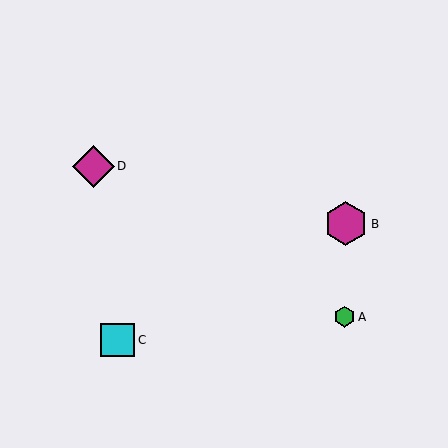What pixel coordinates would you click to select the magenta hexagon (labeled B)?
Click at (346, 224) to select the magenta hexagon B.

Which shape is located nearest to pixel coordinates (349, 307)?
The green hexagon (labeled A) at (345, 317) is nearest to that location.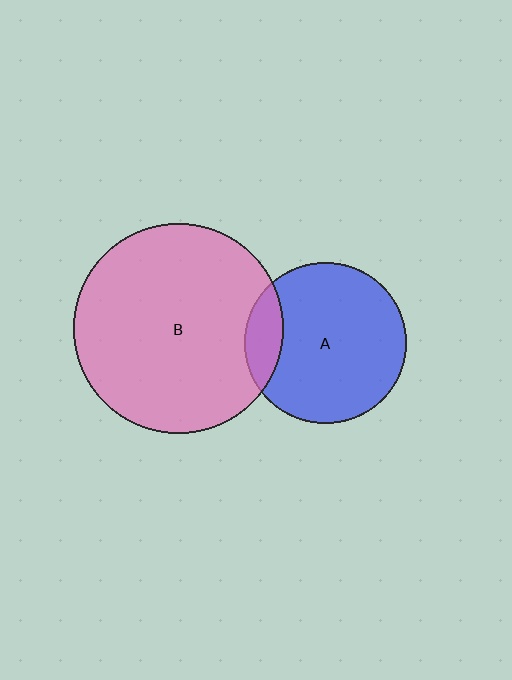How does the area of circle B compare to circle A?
Approximately 1.7 times.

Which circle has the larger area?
Circle B (pink).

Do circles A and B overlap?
Yes.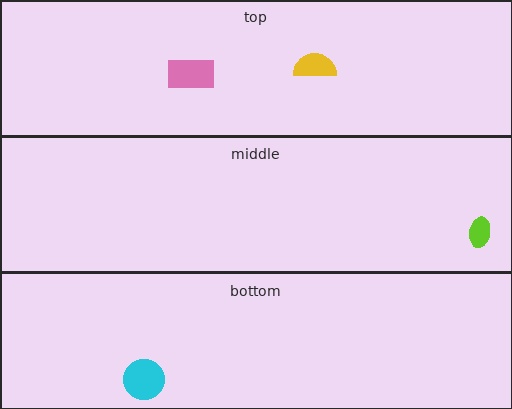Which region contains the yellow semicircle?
The top region.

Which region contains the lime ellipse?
The middle region.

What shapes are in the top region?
The pink rectangle, the yellow semicircle.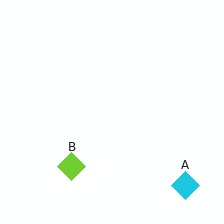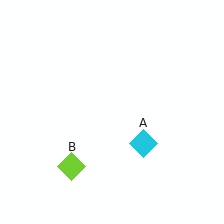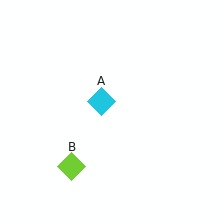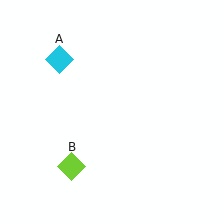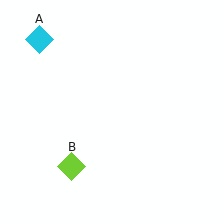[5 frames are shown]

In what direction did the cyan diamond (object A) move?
The cyan diamond (object A) moved up and to the left.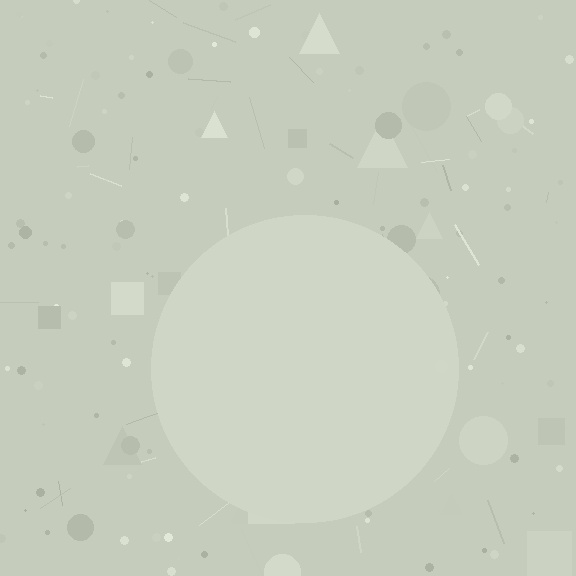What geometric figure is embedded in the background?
A circle is embedded in the background.